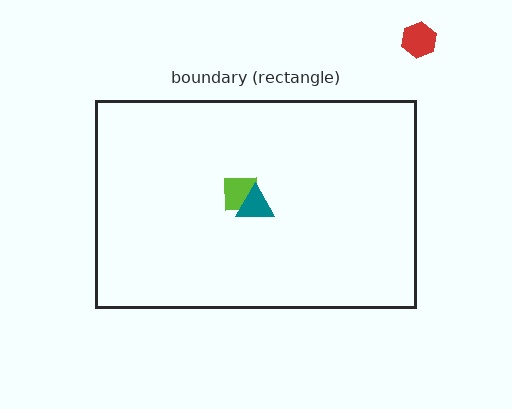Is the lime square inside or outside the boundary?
Inside.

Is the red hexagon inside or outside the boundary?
Outside.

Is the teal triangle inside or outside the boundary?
Inside.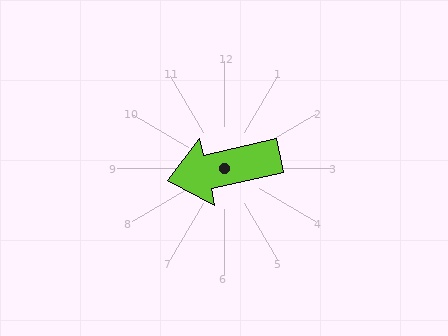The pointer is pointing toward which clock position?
Roughly 9 o'clock.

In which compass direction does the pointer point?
West.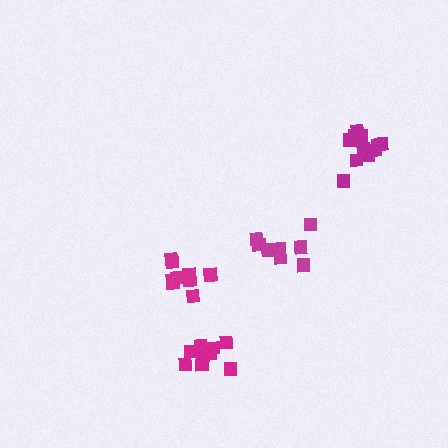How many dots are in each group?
Group 1: 9 dots, Group 2: 8 dots, Group 3: 12 dots, Group 4: 9 dots (38 total).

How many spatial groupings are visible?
There are 4 spatial groupings.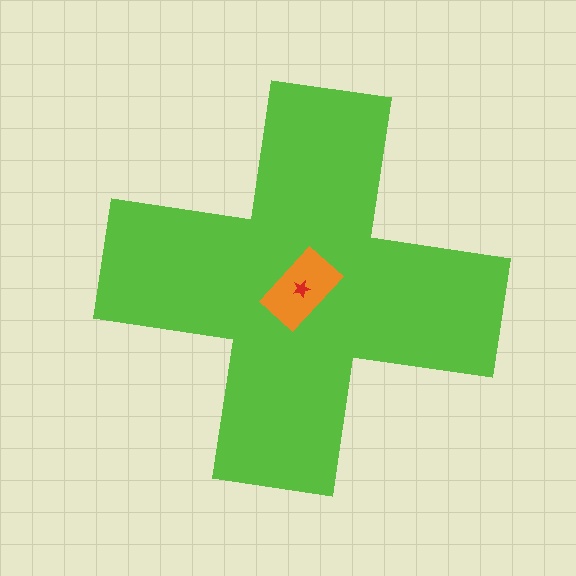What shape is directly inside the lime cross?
The orange rectangle.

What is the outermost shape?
The lime cross.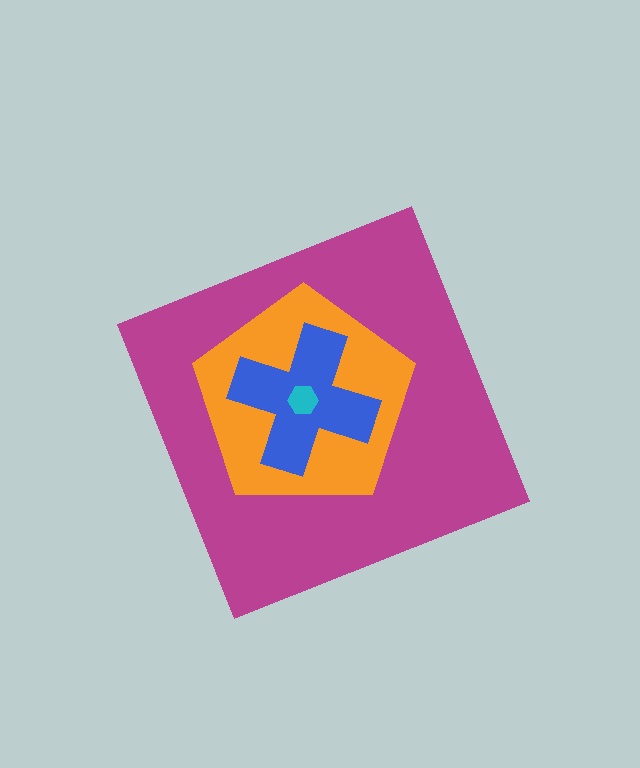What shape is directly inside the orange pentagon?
The blue cross.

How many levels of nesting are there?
4.